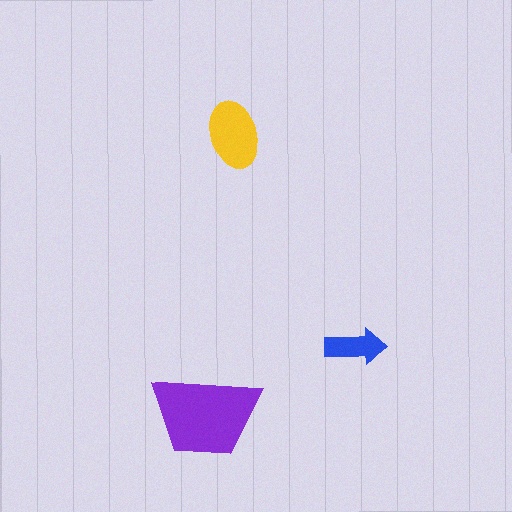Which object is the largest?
The purple trapezoid.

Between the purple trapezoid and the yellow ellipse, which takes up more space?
The purple trapezoid.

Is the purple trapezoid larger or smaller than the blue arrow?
Larger.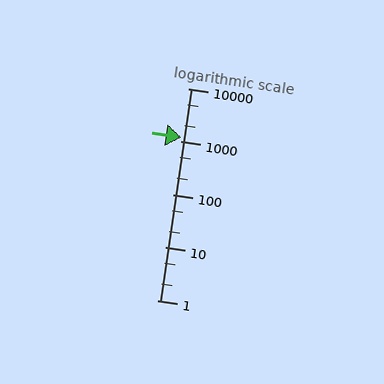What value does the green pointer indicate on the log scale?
The pointer indicates approximately 1200.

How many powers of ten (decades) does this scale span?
The scale spans 4 decades, from 1 to 10000.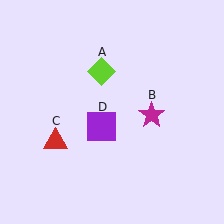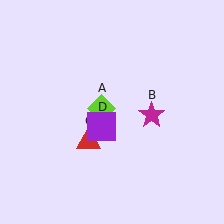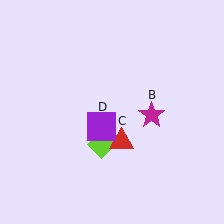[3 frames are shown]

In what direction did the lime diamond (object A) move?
The lime diamond (object A) moved down.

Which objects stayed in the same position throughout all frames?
Magenta star (object B) and purple square (object D) remained stationary.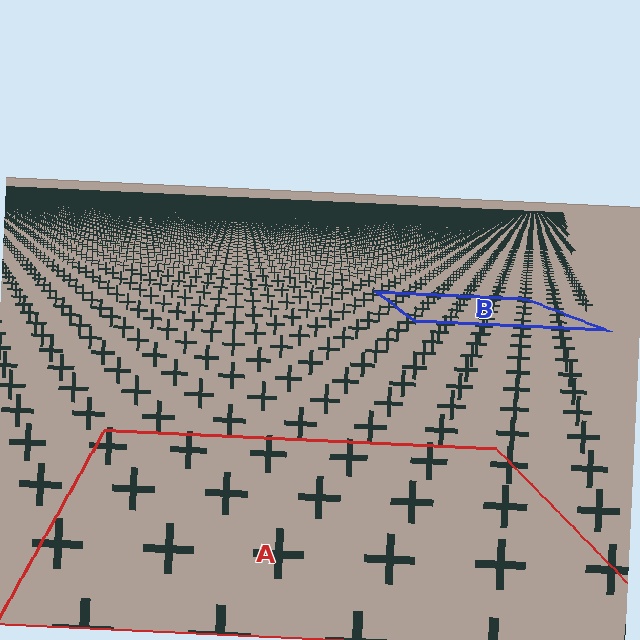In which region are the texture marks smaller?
The texture marks are smaller in region B, because it is farther away.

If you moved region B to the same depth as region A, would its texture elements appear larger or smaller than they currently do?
They would appear larger. At a closer depth, the same texture elements are projected at a bigger on-screen size.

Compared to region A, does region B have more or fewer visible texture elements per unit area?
Region B has more texture elements per unit area — they are packed more densely because it is farther away.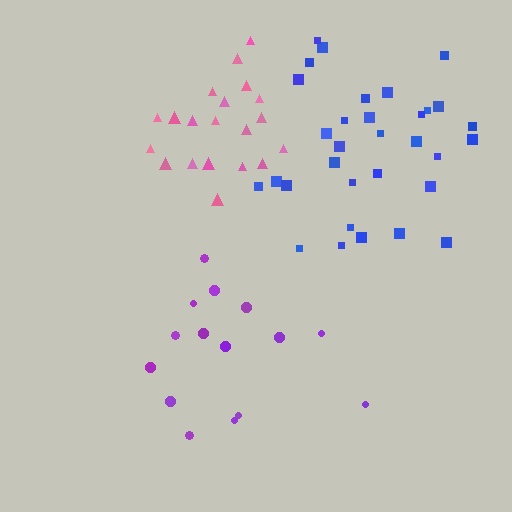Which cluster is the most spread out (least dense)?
Purple.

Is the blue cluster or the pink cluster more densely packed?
Blue.